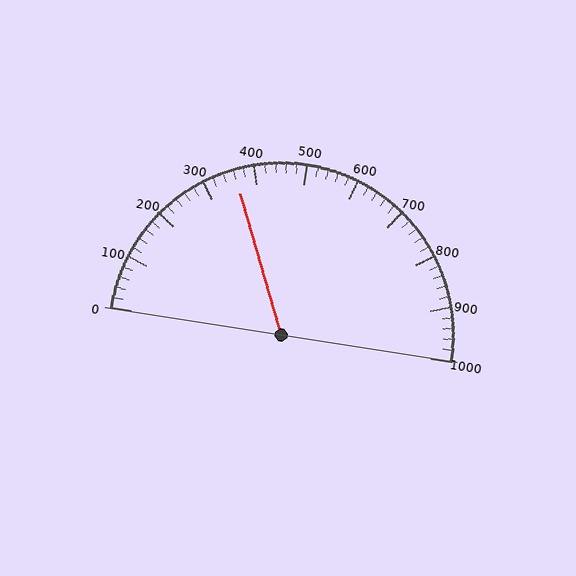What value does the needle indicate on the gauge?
The needle indicates approximately 360.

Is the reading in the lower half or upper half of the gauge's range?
The reading is in the lower half of the range (0 to 1000).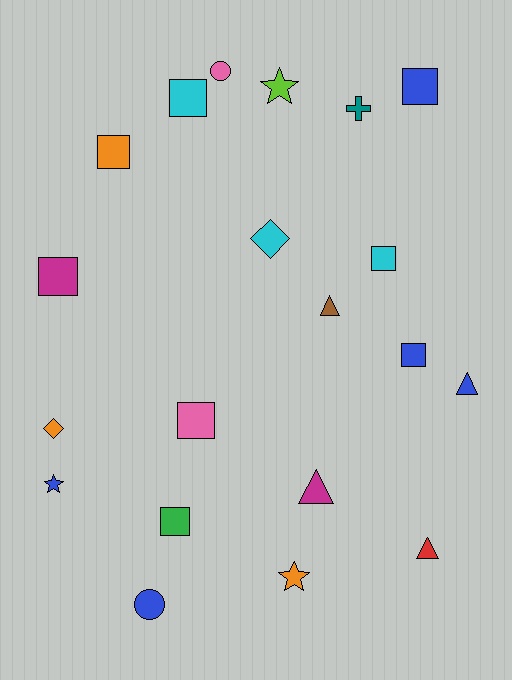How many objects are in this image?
There are 20 objects.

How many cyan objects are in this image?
There are 3 cyan objects.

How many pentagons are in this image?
There are no pentagons.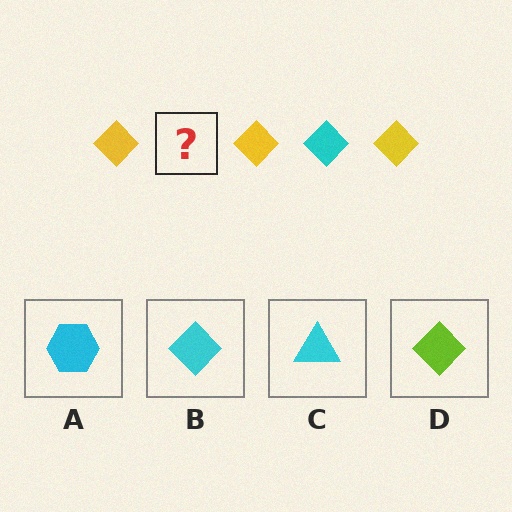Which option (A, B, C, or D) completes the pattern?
B.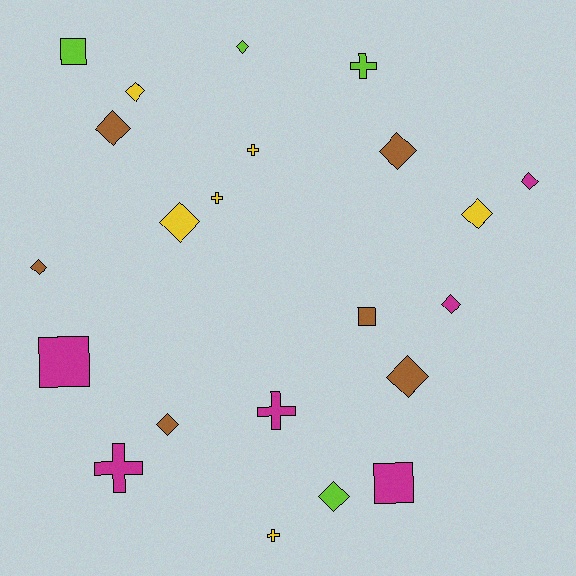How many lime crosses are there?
There is 1 lime cross.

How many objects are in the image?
There are 22 objects.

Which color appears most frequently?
Yellow, with 6 objects.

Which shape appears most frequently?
Diamond, with 12 objects.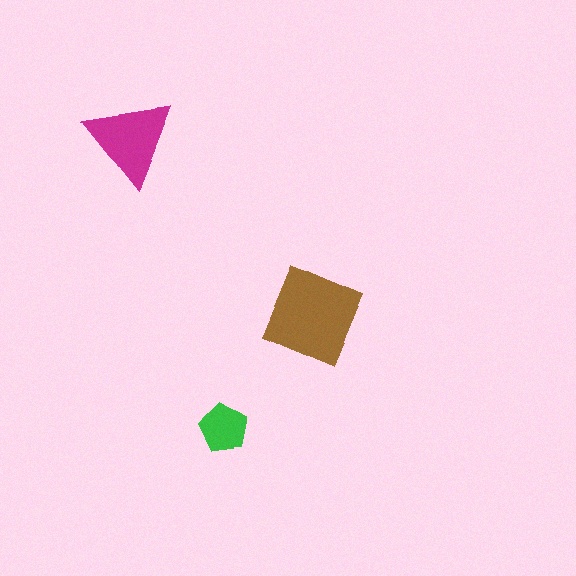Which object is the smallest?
The green pentagon.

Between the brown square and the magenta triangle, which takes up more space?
The brown square.